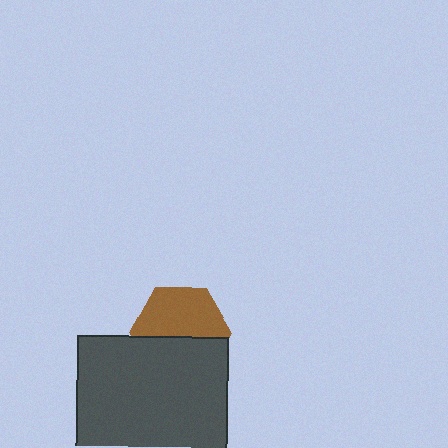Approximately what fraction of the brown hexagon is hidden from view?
Roughly 43% of the brown hexagon is hidden behind the dark gray rectangle.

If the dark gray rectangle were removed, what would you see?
You would see the complete brown hexagon.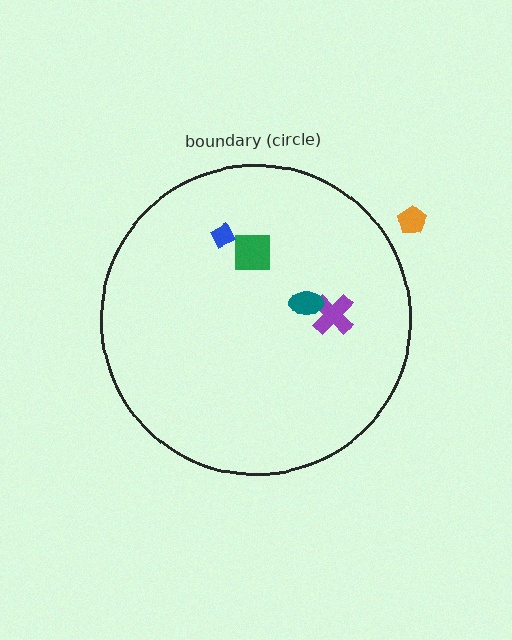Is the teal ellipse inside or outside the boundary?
Inside.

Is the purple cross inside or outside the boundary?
Inside.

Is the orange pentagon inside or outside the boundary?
Outside.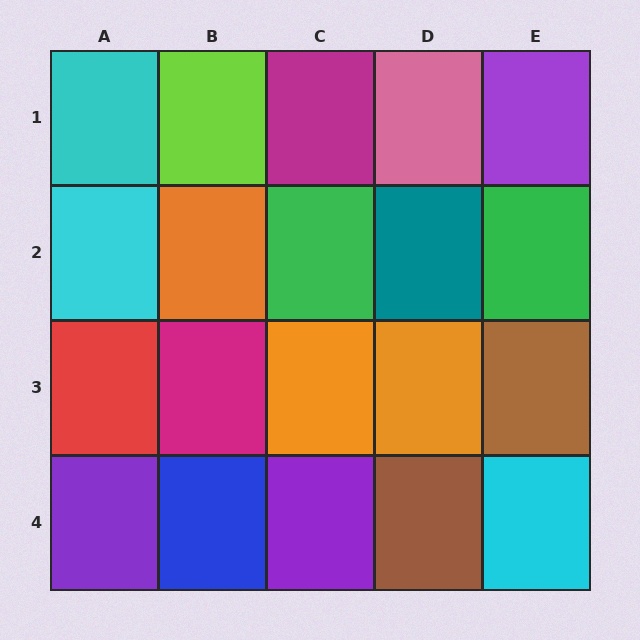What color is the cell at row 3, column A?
Red.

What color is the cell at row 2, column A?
Cyan.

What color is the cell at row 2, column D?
Teal.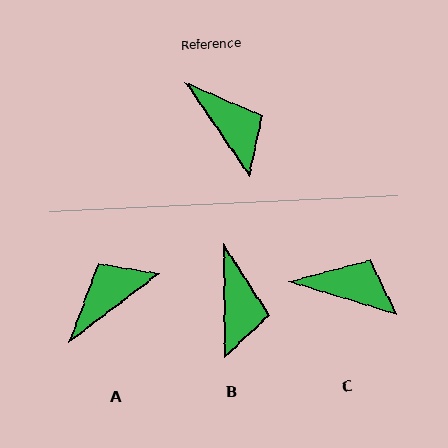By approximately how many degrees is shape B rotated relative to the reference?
Approximately 34 degrees clockwise.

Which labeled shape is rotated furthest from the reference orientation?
A, about 93 degrees away.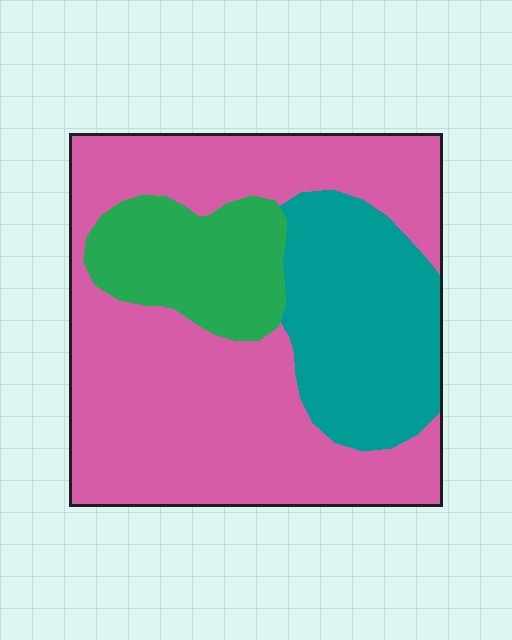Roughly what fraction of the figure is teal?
Teal takes up about one quarter (1/4) of the figure.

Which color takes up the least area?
Green, at roughly 15%.